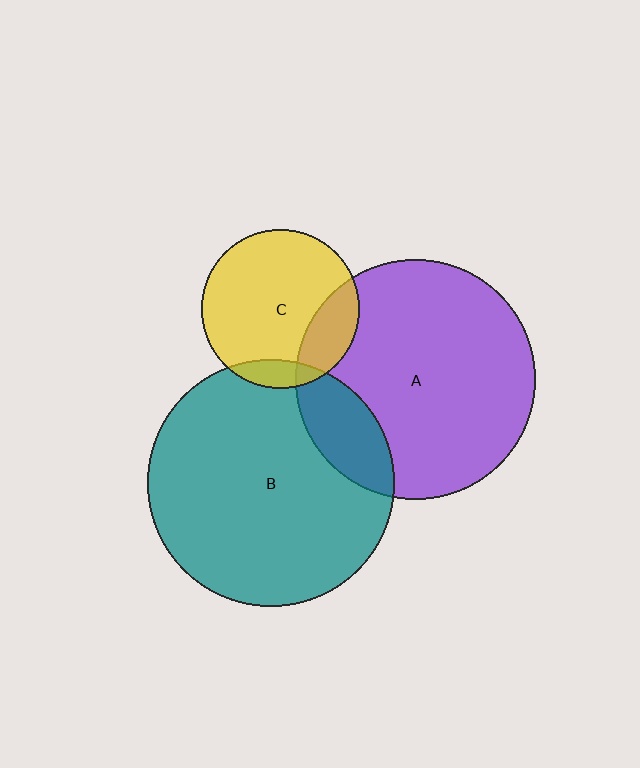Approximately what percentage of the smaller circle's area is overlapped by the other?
Approximately 20%.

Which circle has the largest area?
Circle B (teal).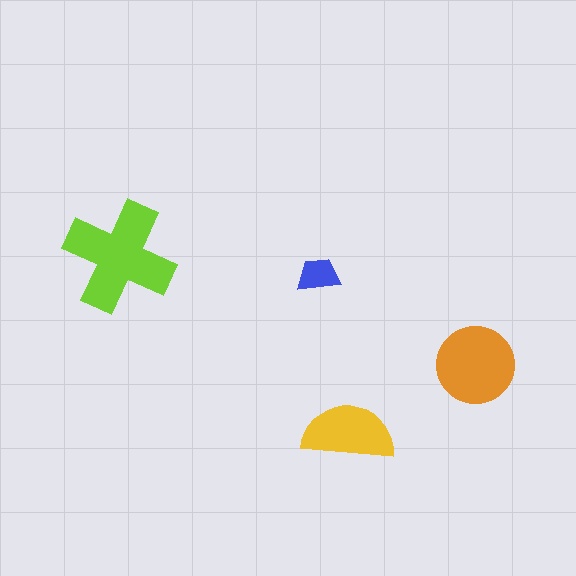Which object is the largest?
The lime cross.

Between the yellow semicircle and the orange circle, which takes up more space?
The orange circle.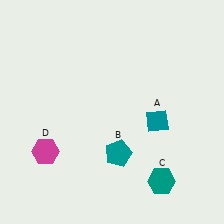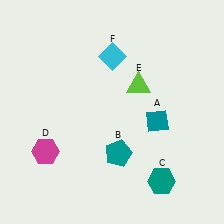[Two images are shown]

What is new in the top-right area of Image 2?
A cyan diamond (F) was added in the top-right area of Image 2.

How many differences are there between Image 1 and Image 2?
There are 2 differences between the two images.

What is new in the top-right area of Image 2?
A lime triangle (E) was added in the top-right area of Image 2.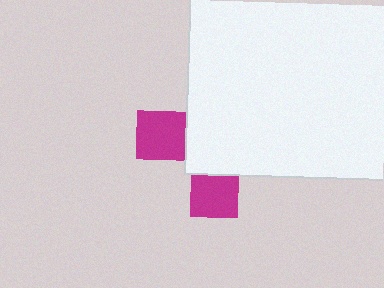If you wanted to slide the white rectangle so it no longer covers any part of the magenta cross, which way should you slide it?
Slide it toward the upper-right — that is the most direct way to separate the two shapes.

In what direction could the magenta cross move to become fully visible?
The magenta cross could move toward the lower-left. That would shift it out from behind the white rectangle entirely.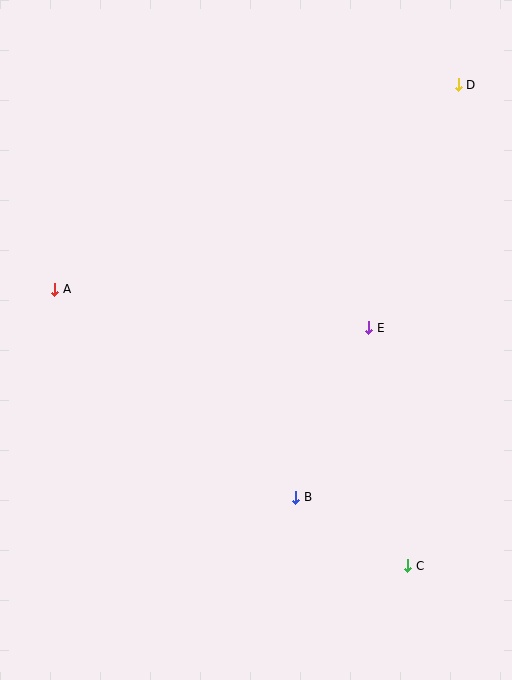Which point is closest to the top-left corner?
Point A is closest to the top-left corner.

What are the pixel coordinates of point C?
Point C is at (408, 566).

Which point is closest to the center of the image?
Point E at (369, 328) is closest to the center.